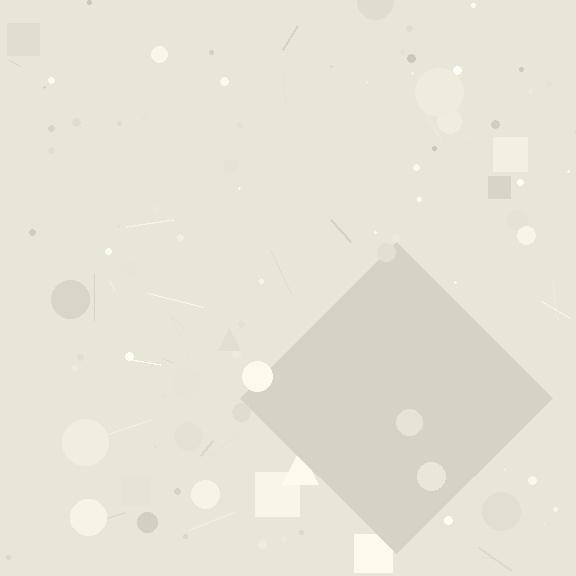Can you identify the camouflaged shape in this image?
The camouflaged shape is a diamond.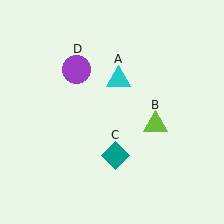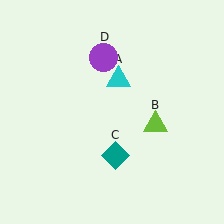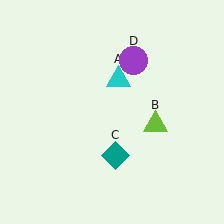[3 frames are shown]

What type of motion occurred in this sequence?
The purple circle (object D) rotated clockwise around the center of the scene.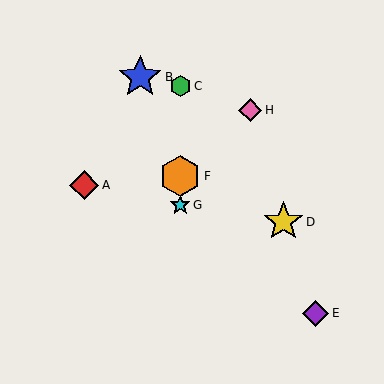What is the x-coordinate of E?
Object E is at x≈315.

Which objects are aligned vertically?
Objects C, F, G are aligned vertically.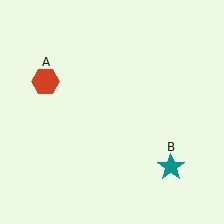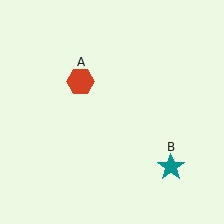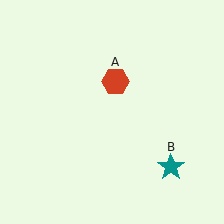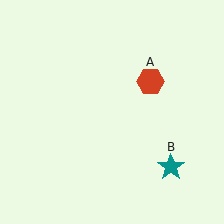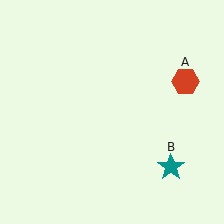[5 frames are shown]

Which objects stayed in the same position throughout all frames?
Teal star (object B) remained stationary.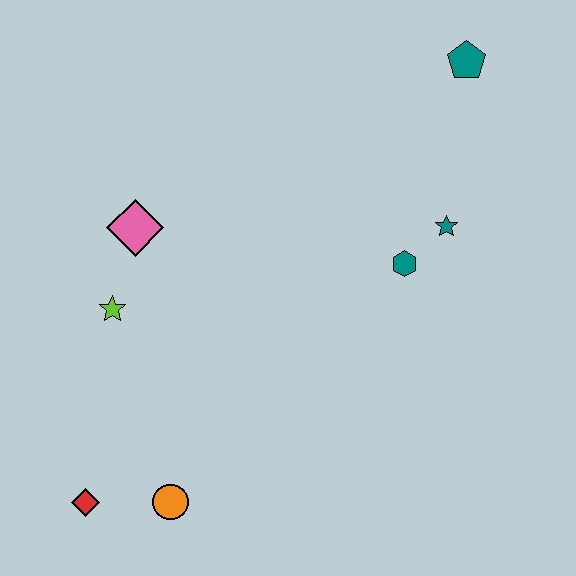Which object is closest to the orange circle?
The red diamond is closest to the orange circle.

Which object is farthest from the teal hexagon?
The red diamond is farthest from the teal hexagon.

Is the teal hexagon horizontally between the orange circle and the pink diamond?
No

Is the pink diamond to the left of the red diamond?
No